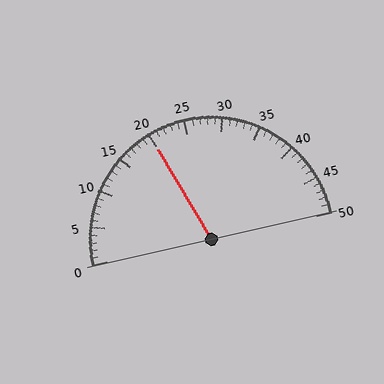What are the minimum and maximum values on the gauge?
The gauge ranges from 0 to 50.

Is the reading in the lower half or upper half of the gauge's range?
The reading is in the lower half of the range (0 to 50).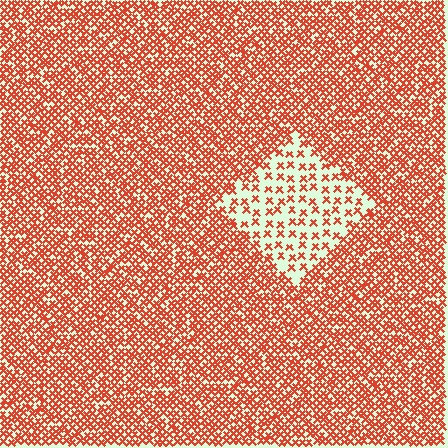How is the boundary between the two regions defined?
The boundary is defined by a change in element density (approximately 2.7x ratio). All elements are the same color, size, and shape.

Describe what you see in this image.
The image contains small red elements arranged at two different densities. A diamond-shaped region is visible where the elements are less densely packed than the surrounding area.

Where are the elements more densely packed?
The elements are more densely packed outside the diamond boundary.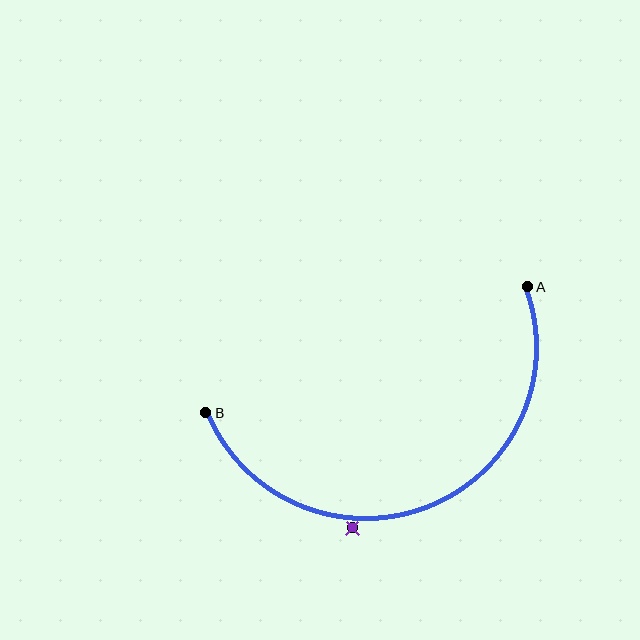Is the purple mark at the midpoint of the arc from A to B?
No — the purple mark does not lie on the arc at all. It sits slightly outside the curve.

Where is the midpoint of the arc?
The arc midpoint is the point on the curve farthest from the straight line joining A and B. It sits below that line.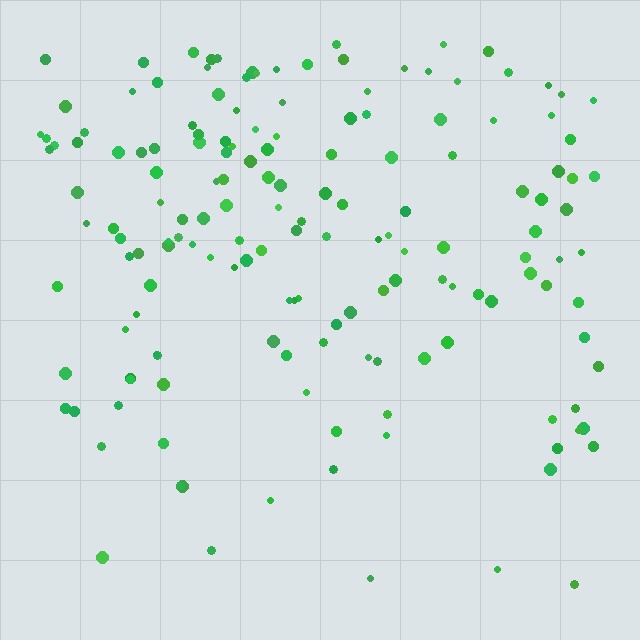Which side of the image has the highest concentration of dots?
The top.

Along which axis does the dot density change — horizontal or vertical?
Vertical.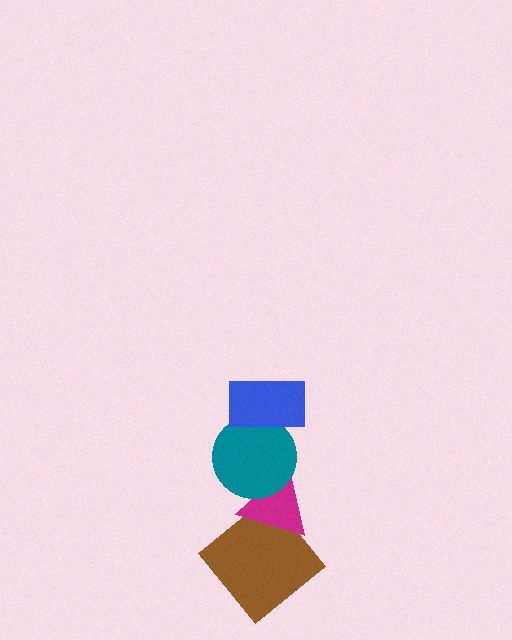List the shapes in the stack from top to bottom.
From top to bottom: the blue rectangle, the teal circle, the magenta triangle, the brown diamond.